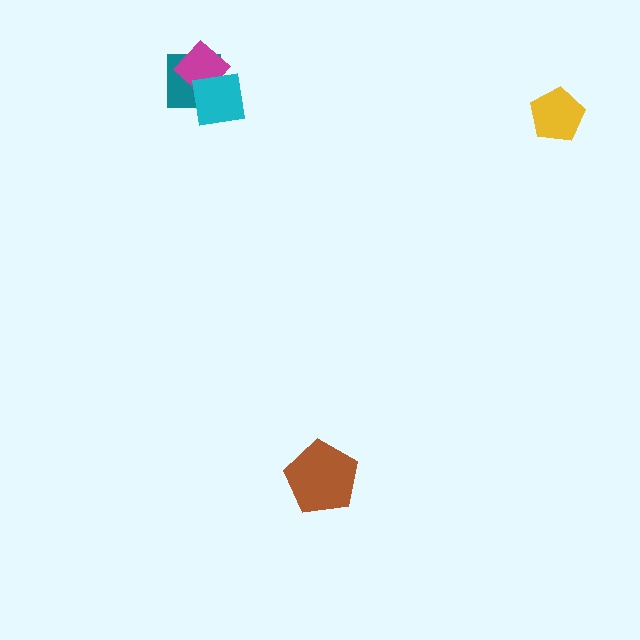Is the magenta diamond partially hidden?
Yes, it is partially covered by another shape.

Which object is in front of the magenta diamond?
The cyan square is in front of the magenta diamond.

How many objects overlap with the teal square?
2 objects overlap with the teal square.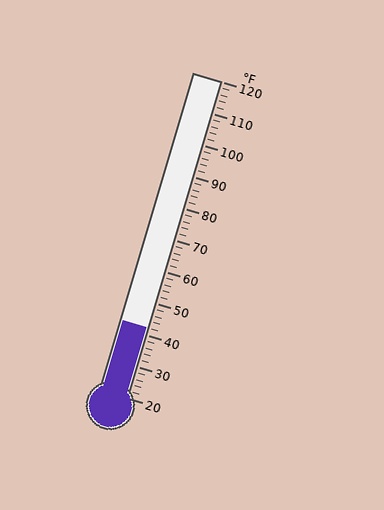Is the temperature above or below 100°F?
The temperature is below 100°F.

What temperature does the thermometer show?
The thermometer shows approximately 42°F.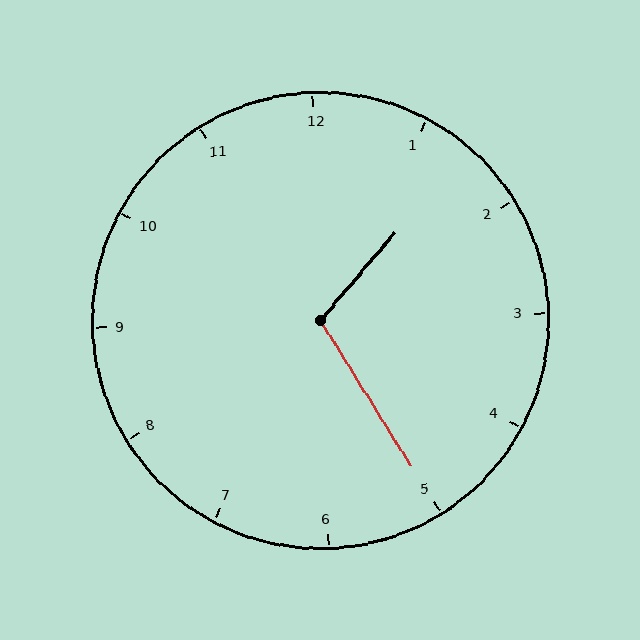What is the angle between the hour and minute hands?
Approximately 108 degrees.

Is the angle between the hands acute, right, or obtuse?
It is obtuse.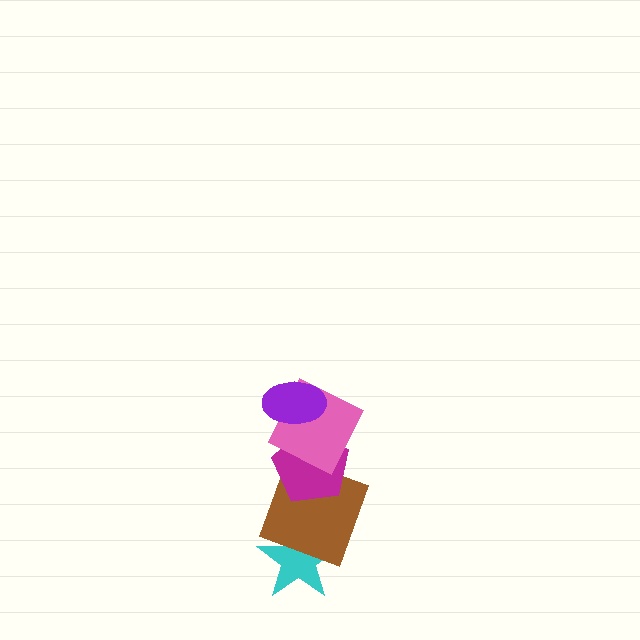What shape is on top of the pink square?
The purple ellipse is on top of the pink square.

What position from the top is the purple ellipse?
The purple ellipse is 1st from the top.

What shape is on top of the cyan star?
The brown square is on top of the cyan star.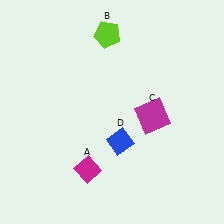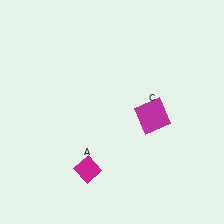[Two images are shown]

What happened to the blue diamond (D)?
The blue diamond (D) was removed in Image 2. It was in the bottom-right area of Image 1.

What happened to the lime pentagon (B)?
The lime pentagon (B) was removed in Image 2. It was in the top-left area of Image 1.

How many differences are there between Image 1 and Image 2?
There are 2 differences between the two images.